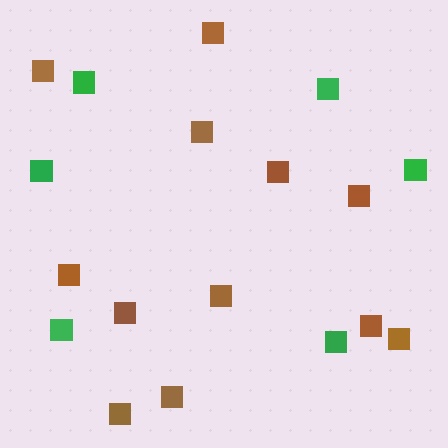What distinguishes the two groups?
There are 2 groups: one group of green squares (6) and one group of brown squares (12).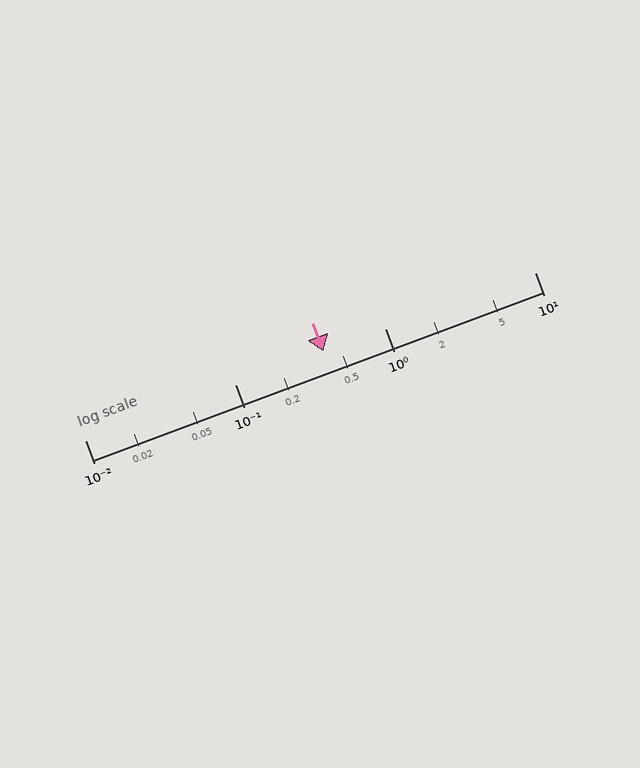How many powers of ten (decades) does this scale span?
The scale spans 3 decades, from 0.01 to 10.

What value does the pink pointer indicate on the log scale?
The pointer indicates approximately 0.39.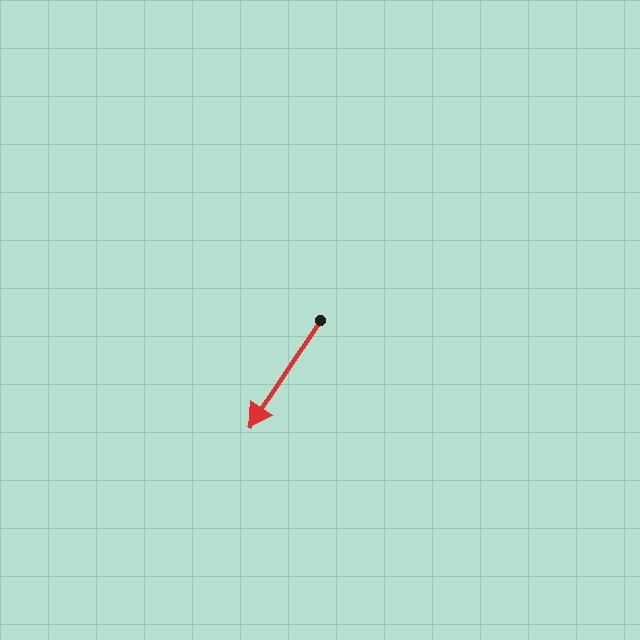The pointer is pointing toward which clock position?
Roughly 7 o'clock.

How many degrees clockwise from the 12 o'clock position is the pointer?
Approximately 214 degrees.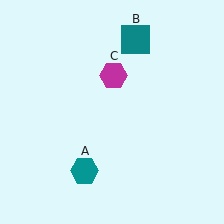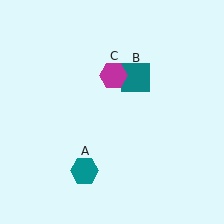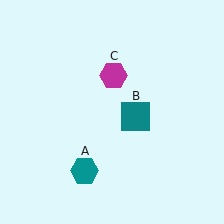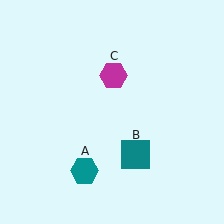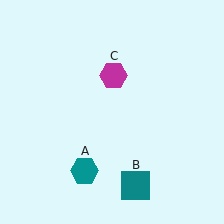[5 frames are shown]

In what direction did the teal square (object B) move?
The teal square (object B) moved down.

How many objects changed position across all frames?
1 object changed position: teal square (object B).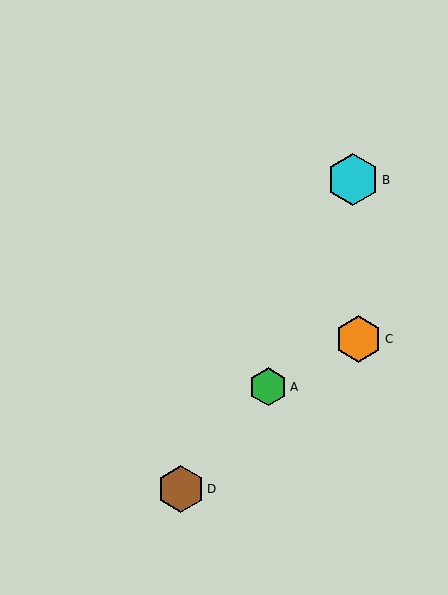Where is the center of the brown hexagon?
The center of the brown hexagon is at (181, 489).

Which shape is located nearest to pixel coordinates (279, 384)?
The green hexagon (labeled A) at (268, 387) is nearest to that location.